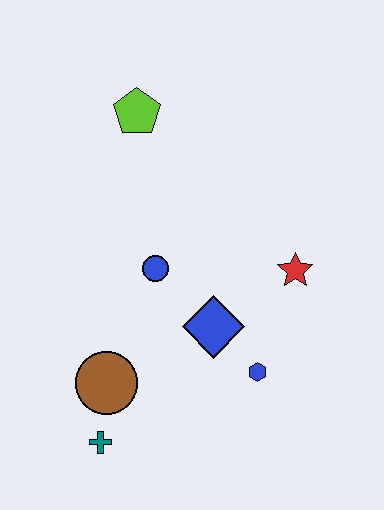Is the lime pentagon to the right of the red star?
No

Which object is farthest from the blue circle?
The teal cross is farthest from the blue circle.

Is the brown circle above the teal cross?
Yes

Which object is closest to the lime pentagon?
The blue circle is closest to the lime pentagon.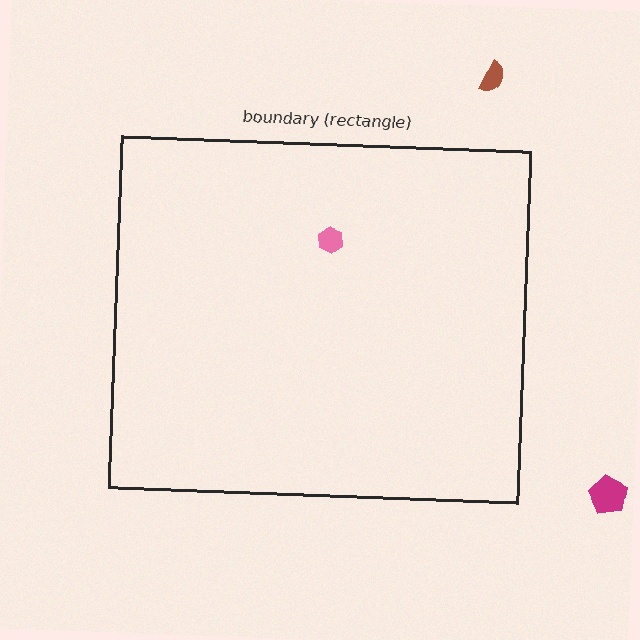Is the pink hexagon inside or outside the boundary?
Inside.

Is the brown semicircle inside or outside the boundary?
Outside.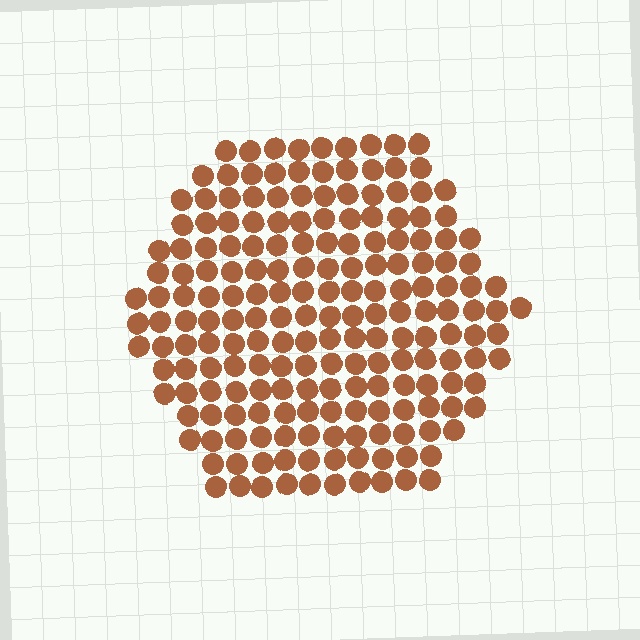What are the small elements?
The small elements are circles.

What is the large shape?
The large shape is a hexagon.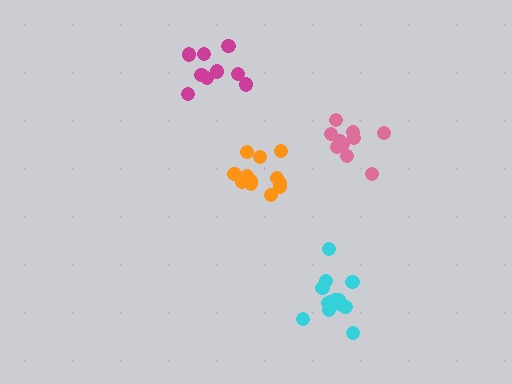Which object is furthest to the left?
The magenta cluster is leftmost.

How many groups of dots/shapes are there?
There are 4 groups.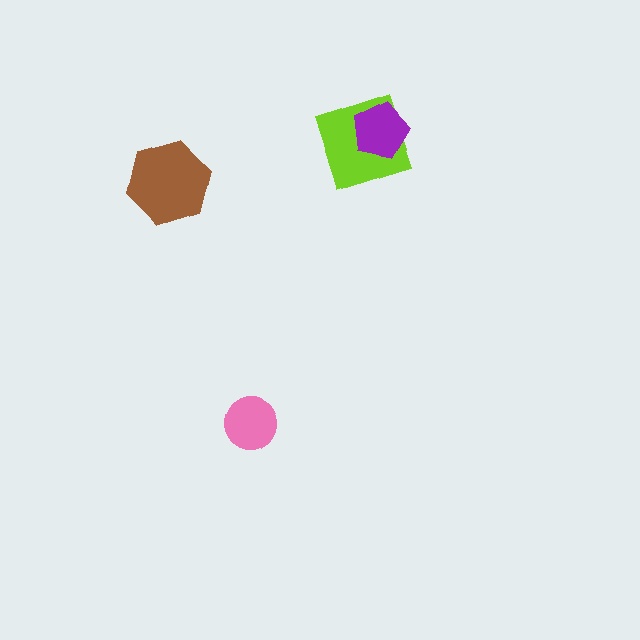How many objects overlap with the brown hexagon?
0 objects overlap with the brown hexagon.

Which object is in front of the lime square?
The purple pentagon is in front of the lime square.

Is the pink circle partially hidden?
No, no other shape covers it.